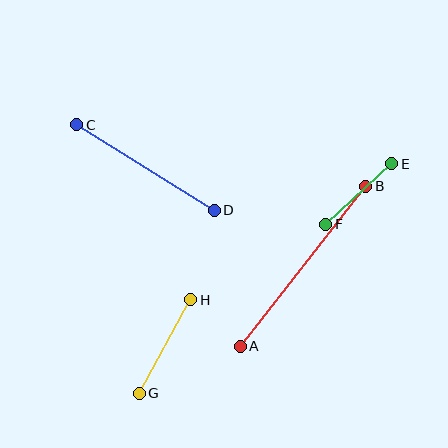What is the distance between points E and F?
The distance is approximately 89 pixels.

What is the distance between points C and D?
The distance is approximately 162 pixels.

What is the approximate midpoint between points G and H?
The midpoint is at approximately (165, 347) pixels.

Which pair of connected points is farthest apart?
Points A and B are farthest apart.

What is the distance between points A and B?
The distance is approximately 203 pixels.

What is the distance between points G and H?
The distance is approximately 107 pixels.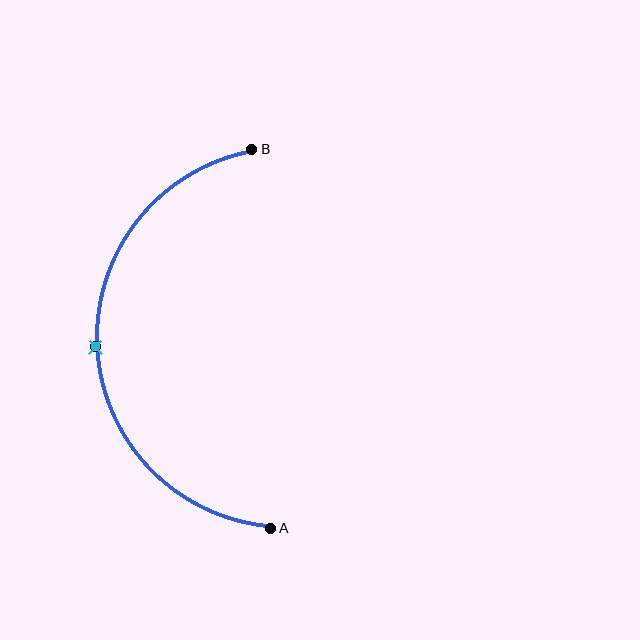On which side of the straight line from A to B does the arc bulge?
The arc bulges to the left of the straight line connecting A and B.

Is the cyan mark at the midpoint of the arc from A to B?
Yes. The cyan mark lies on the arc at equal arc-length from both A and B — it is the arc midpoint.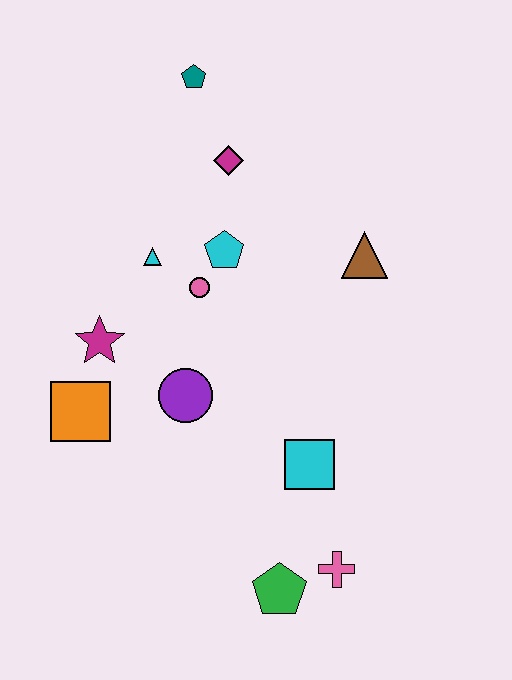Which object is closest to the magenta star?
The orange square is closest to the magenta star.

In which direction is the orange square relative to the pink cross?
The orange square is to the left of the pink cross.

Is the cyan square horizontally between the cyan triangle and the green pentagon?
No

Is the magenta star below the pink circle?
Yes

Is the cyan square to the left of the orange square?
No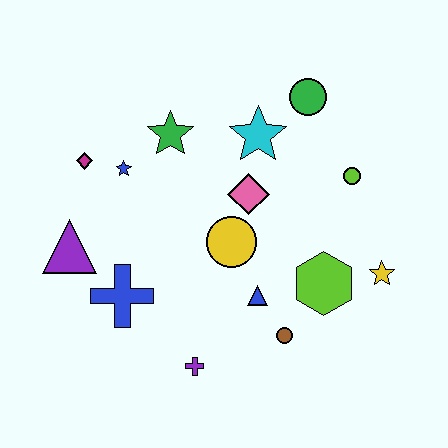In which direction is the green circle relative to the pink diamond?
The green circle is above the pink diamond.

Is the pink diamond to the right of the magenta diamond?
Yes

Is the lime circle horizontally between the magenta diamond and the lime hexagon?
No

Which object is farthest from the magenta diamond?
The yellow star is farthest from the magenta diamond.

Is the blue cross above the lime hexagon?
No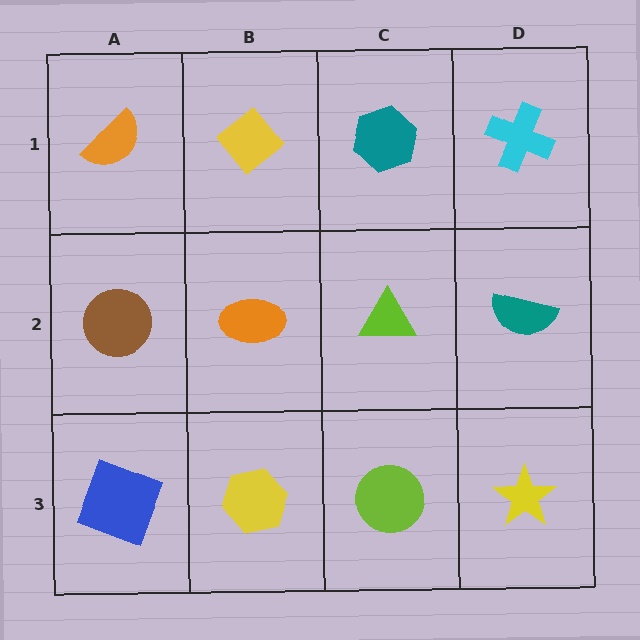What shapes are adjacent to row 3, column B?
An orange ellipse (row 2, column B), a blue square (row 3, column A), a lime circle (row 3, column C).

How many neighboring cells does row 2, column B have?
4.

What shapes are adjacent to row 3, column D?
A teal semicircle (row 2, column D), a lime circle (row 3, column C).